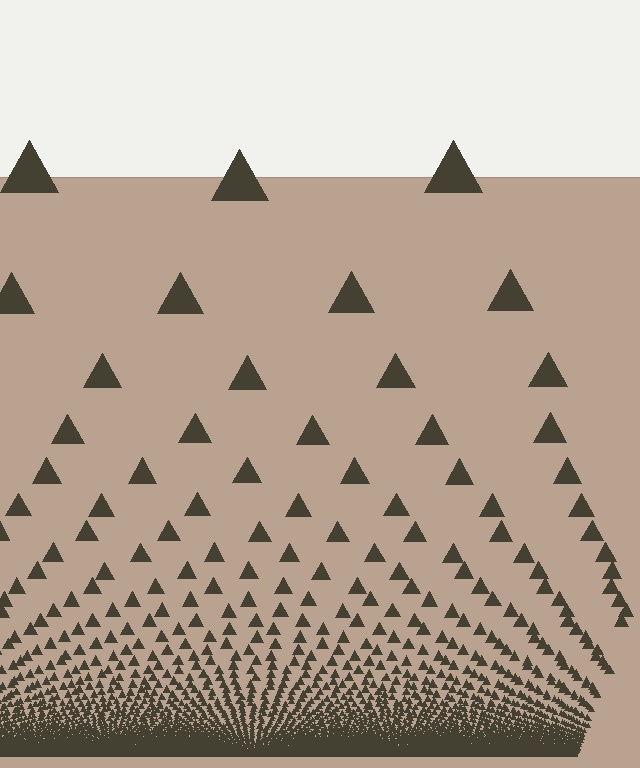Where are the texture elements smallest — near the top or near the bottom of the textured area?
Near the bottom.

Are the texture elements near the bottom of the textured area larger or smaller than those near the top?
Smaller. The gradient is inverted — elements near the bottom are smaller and denser.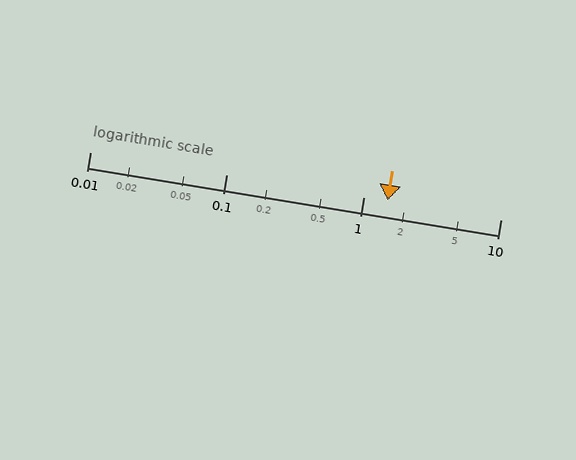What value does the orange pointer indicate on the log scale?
The pointer indicates approximately 1.5.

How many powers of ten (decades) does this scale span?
The scale spans 3 decades, from 0.01 to 10.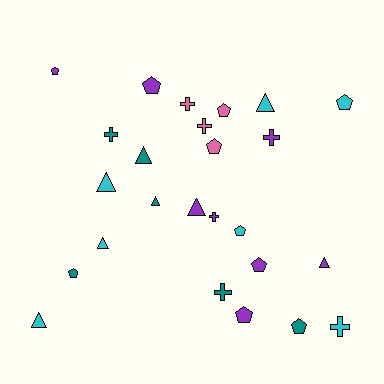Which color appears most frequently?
Purple, with 8 objects.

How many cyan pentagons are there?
There are 2 cyan pentagons.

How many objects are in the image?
There are 25 objects.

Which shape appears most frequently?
Pentagon, with 10 objects.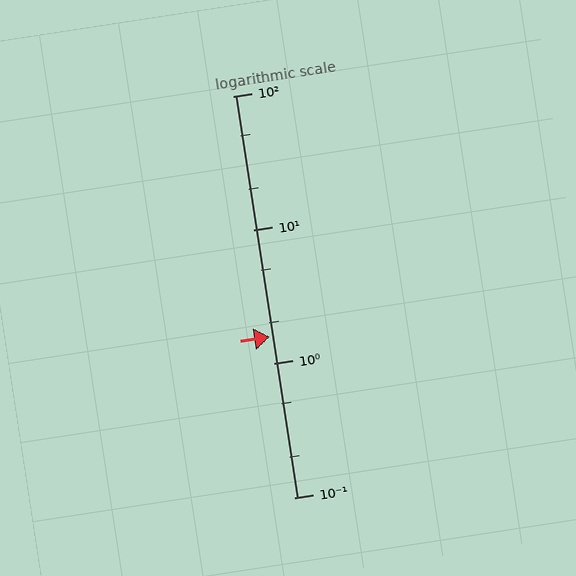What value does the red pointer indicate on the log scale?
The pointer indicates approximately 1.6.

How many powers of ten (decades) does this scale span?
The scale spans 3 decades, from 0.1 to 100.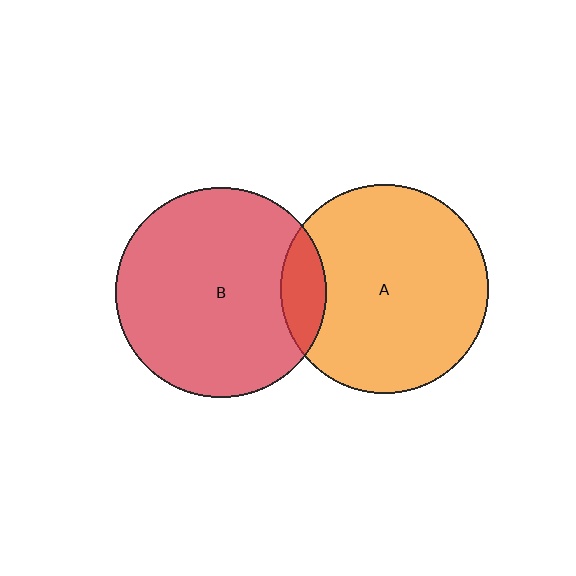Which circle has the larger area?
Circle B (red).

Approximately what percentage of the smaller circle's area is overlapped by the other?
Approximately 10%.